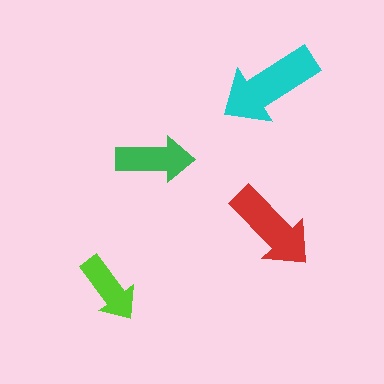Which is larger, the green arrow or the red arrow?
The red one.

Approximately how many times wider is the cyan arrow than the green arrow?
About 1.5 times wider.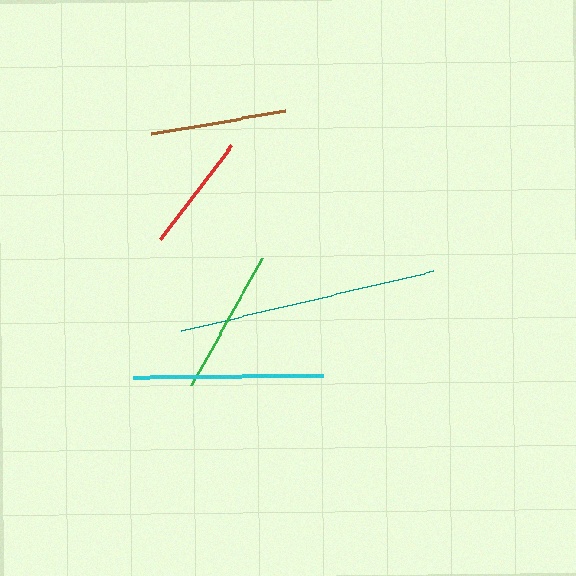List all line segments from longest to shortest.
From longest to shortest: teal, cyan, green, brown, red.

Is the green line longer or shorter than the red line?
The green line is longer than the red line.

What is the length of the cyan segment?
The cyan segment is approximately 190 pixels long.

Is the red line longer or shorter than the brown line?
The brown line is longer than the red line.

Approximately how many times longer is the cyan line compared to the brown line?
The cyan line is approximately 1.4 times the length of the brown line.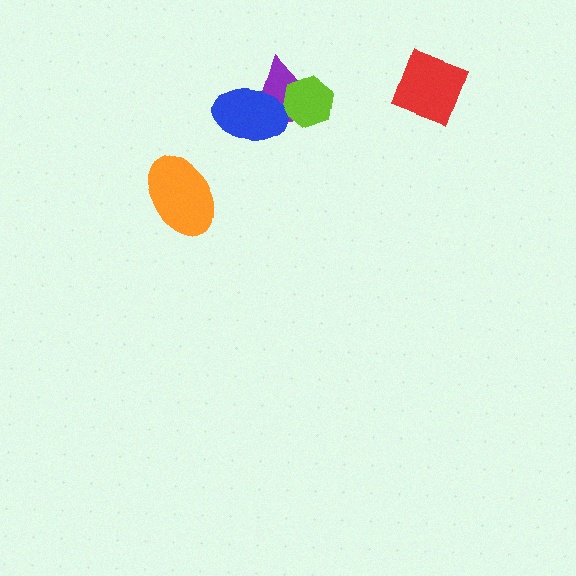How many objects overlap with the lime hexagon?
1 object overlaps with the lime hexagon.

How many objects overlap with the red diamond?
0 objects overlap with the red diamond.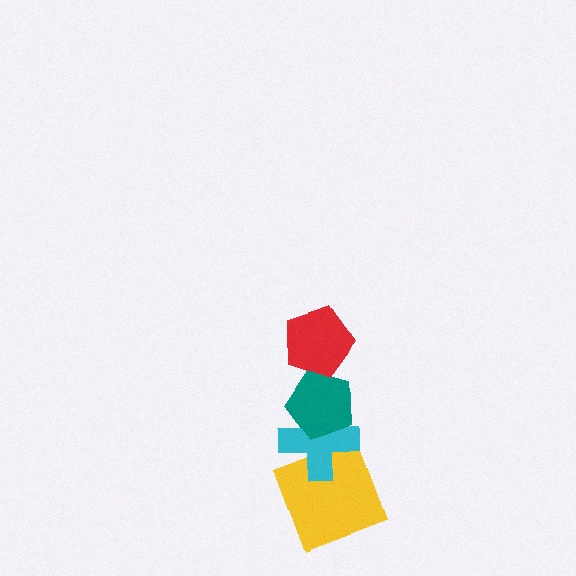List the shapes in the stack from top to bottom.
From top to bottom: the red pentagon, the teal pentagon, the cyan cross, the yellow square.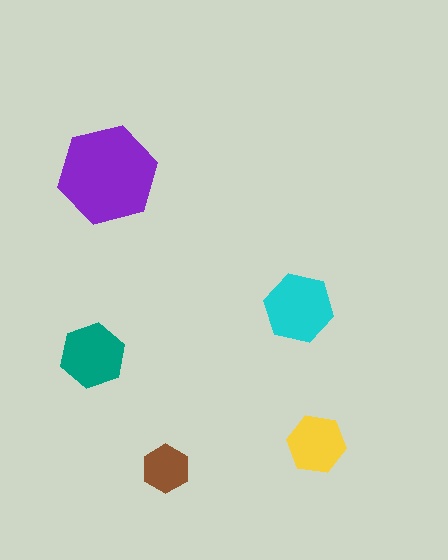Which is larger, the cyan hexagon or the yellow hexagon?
The cyan one.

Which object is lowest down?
The brown hexagon is bottommost.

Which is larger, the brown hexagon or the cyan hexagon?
The cyan one.